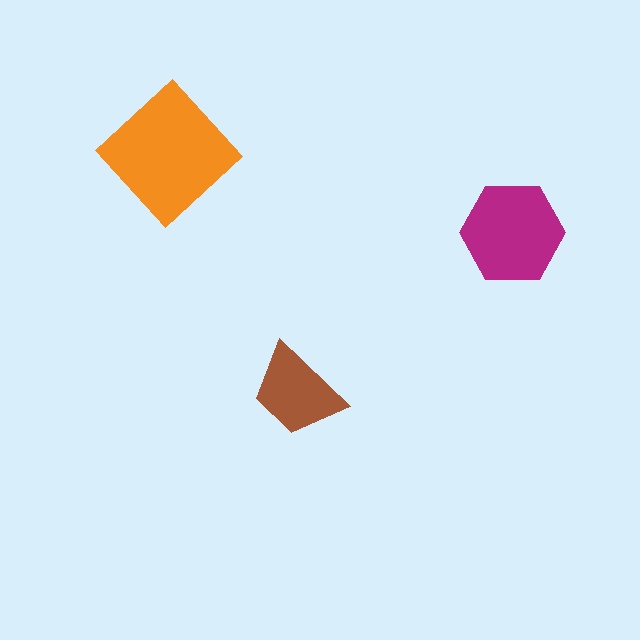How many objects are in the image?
There are 3 objects in the image.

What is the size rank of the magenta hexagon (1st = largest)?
2nd.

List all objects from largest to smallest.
The orange diamond, the magenta hexagon, the brown trapezoid.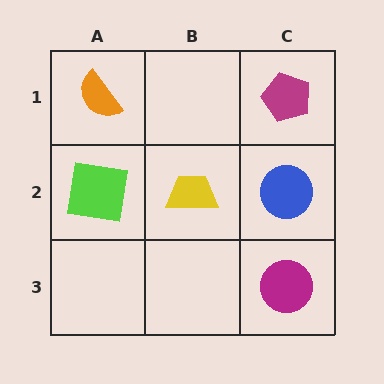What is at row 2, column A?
A lime square.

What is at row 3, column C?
A magenta circle.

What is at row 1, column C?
A magenta pentagon.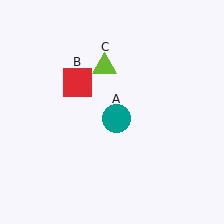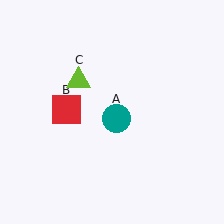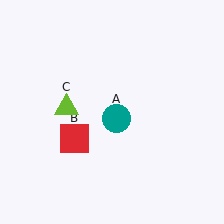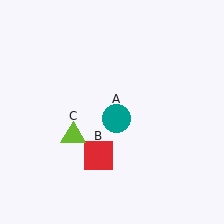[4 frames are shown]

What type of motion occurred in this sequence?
The red square (object B), lime triangle (object C) rotated counterclockwise around the center of the scene.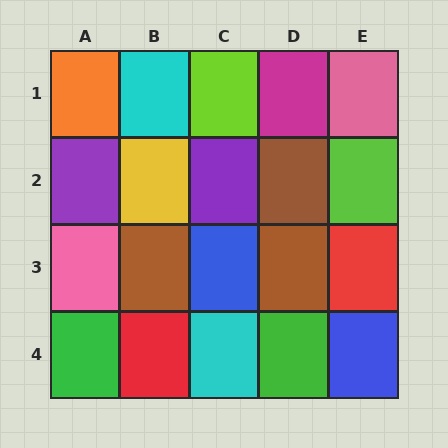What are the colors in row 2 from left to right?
Purple, yellow, purple, brown, lime.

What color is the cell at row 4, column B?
Red.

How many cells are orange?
1 cell is orange.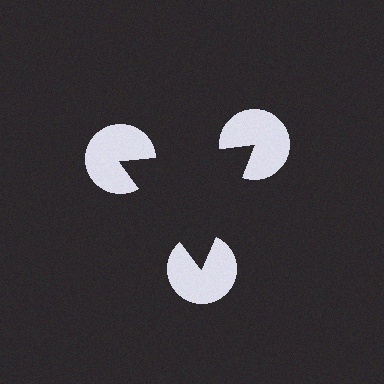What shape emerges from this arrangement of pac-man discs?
An illusory triangle — its edges are inferred from the aligned wedge cuts in the pac-man discs, not physically drawn.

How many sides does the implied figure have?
3 sides.